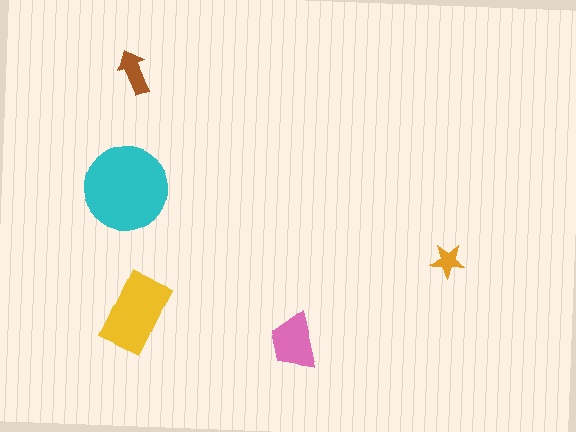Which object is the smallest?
The orange star.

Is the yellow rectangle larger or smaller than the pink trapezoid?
Larger.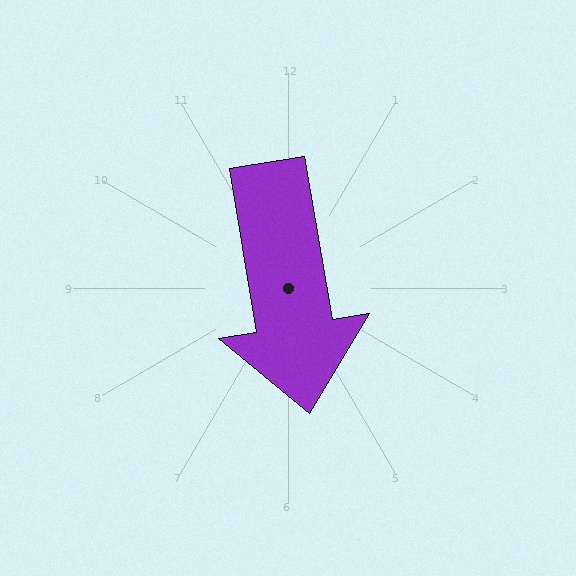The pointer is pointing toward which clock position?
Roughly 6 o'clock.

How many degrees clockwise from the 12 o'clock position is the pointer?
Approximately 170 degrees.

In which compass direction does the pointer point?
South.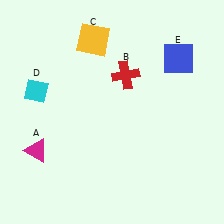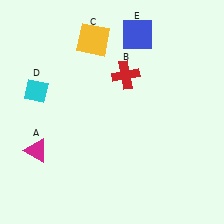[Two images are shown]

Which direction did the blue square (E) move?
The blue square (E) moved left.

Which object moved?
The blue square (E) moved left.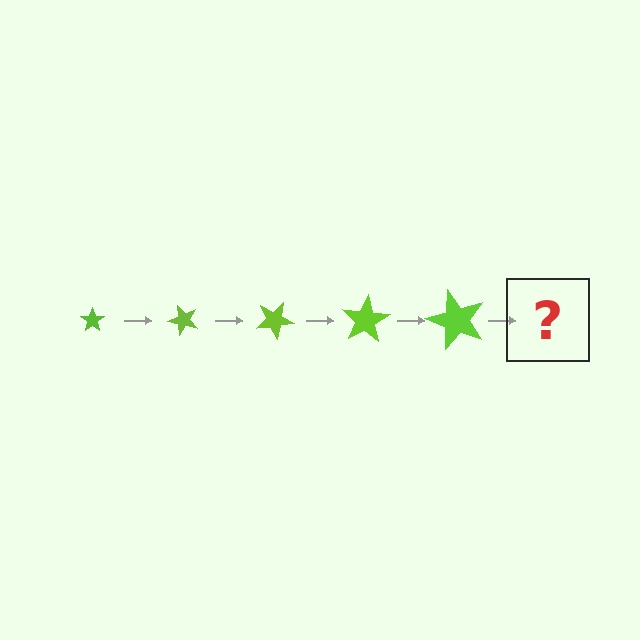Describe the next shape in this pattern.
It should be a star, larger than the previous one and rotated 250 degrees from the start.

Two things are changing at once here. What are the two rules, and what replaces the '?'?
The two rules are that the star grows larger each step and it rotates 50 degrees each step. The '?' should be a star, larger than the previous one and rotated 250 degrees from the start.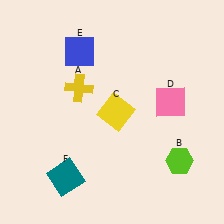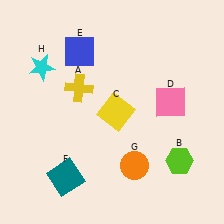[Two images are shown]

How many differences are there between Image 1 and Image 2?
There are 2 differences between the two images.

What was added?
An orange circle (G), a cyan star (H) were added in Image 2.